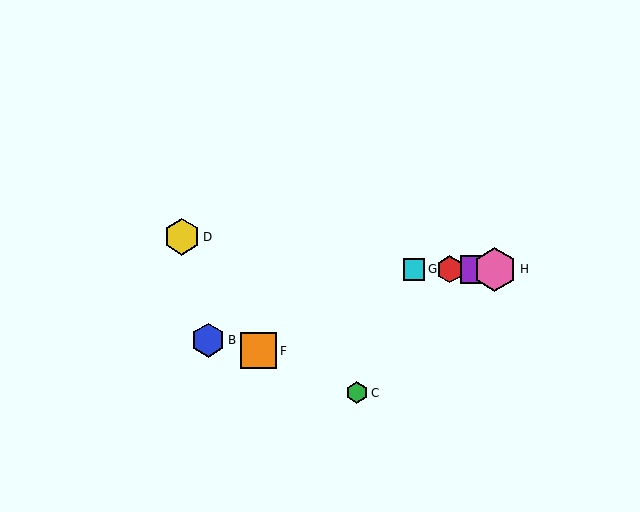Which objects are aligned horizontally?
Objects A, E, G, H are aligned horizontally.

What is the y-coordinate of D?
Object D is at y≈237.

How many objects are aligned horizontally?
4 objects (A, E, G, H) are aligned horizontally.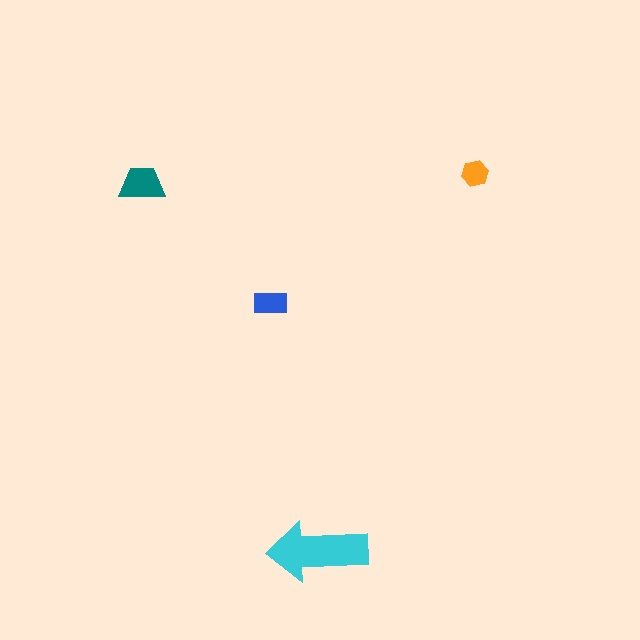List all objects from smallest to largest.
The orange hexagon, the blue rectangle, the teal trapezoid, the cyan arrow.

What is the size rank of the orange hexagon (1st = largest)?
4th.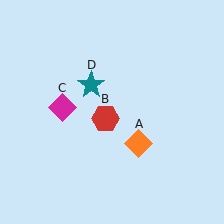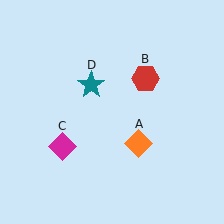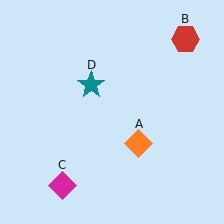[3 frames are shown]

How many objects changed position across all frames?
2 objects changed position: red hexagon (object B), magenta diamond (object C).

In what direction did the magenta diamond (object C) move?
The magenta diamond (object C) moved down.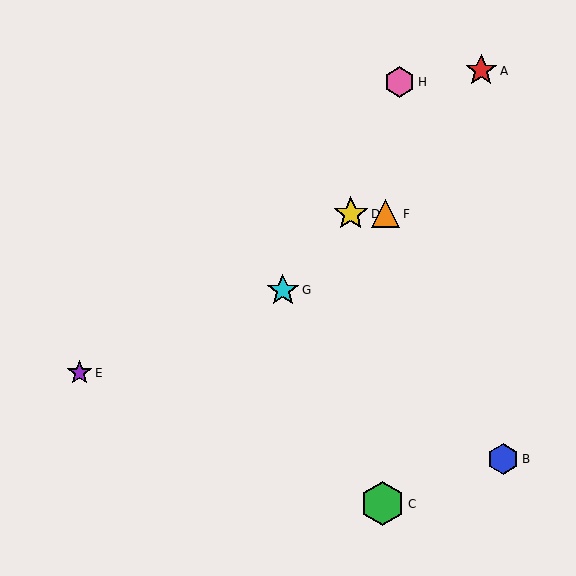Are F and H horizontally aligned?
No, F is at y≈214 and H is at y≈82.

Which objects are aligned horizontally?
Objects D, F are aligned horizontally.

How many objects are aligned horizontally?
2 objects (D, F) are aligned horizontally.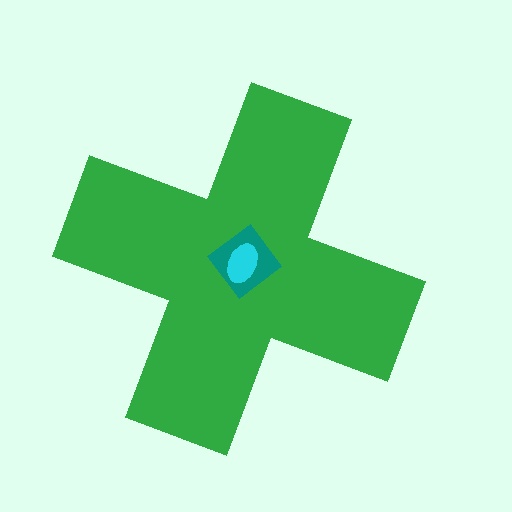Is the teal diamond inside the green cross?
Yes.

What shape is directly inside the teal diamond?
The cyan ellipse.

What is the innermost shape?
The cyan ellipse.